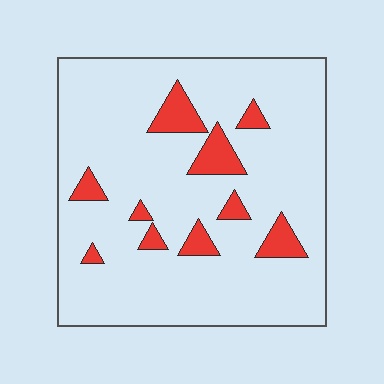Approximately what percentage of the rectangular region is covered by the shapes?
Approximately 10%.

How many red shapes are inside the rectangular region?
10.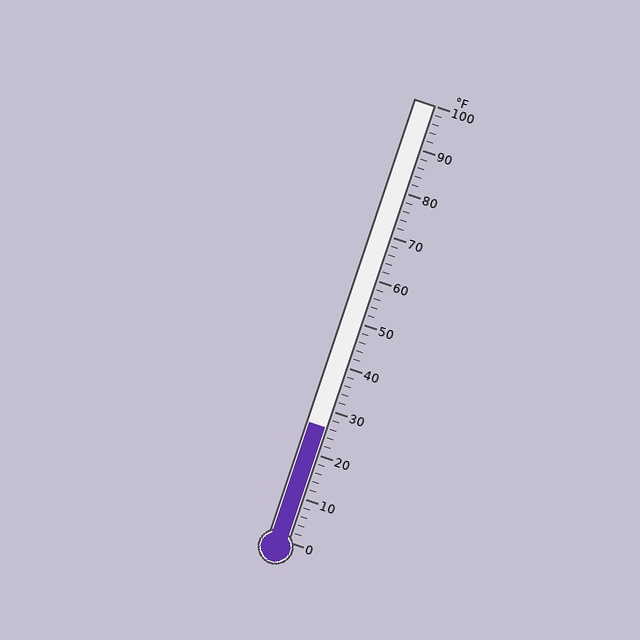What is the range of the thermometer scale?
The thermometer scale ranges from 0°F to 100°F.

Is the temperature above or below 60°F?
The temperature is below 60°F.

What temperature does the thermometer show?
The thermometer shows approximately 26°F.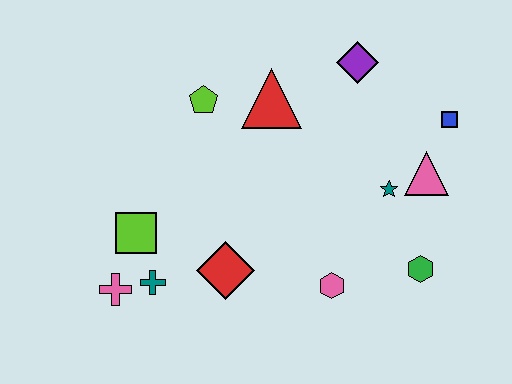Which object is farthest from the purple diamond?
The pink cross is farthest from the purple diamond.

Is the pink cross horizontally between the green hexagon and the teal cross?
No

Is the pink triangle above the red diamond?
Yes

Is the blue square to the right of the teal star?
Yes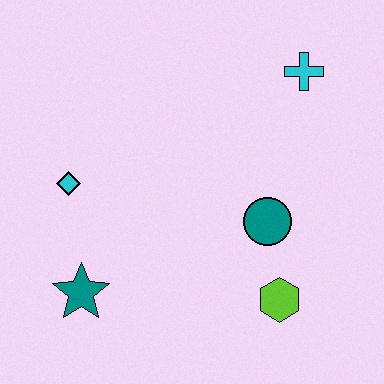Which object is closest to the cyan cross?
The teal circle is closest to the cyan cross.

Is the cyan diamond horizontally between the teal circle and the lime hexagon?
No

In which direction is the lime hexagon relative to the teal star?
The lime hexagon is to the right of the teal star.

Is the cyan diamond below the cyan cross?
Yes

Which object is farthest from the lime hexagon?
The cyan diamond is farthest from the lime hexagon.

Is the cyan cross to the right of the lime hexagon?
Yes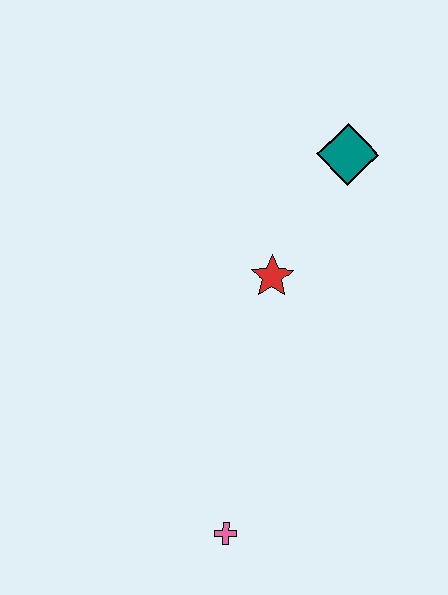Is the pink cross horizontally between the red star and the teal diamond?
No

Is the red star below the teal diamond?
Yes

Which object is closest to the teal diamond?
The red star is closest to the teal diamond.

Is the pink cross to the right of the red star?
No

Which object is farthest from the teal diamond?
The pink cross is farthest from the teal diamond.